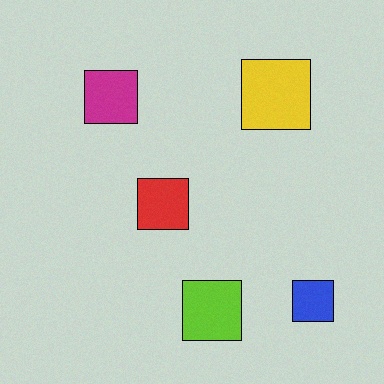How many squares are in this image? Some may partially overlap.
There are 5 squares.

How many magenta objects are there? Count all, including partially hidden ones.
There is 1 magenta object.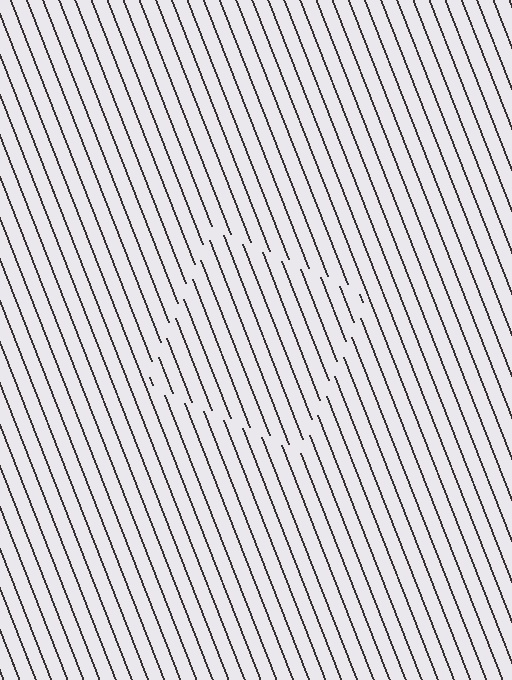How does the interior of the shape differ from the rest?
The interior of the shape contains the same grating, shifted by half a period — the contour is defined by the phase discontinuity where line-ends from the inner and outer gratings abut.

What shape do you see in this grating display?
An illusory square. The interior of the shape contains the same grating, shifted by half a period — the contour is defined by the phase discontinuity where line-ends from the inner and outer gratings abut.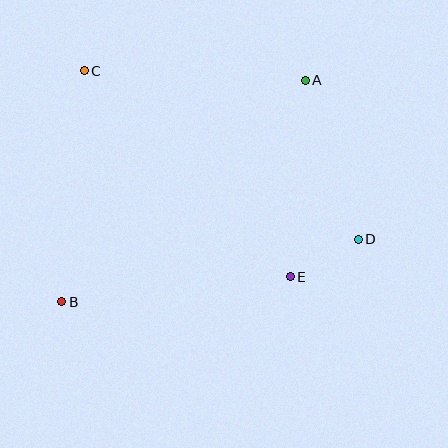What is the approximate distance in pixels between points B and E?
The distance between B and E is approximately 230 pixels.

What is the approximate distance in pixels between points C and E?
The distance between C and E is approximately 291 pixels.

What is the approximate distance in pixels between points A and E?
The distance between A and E is approximately 197 pixels.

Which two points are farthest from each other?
Points A and B are farthest from each other.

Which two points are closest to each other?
Points D and E are closest to each other.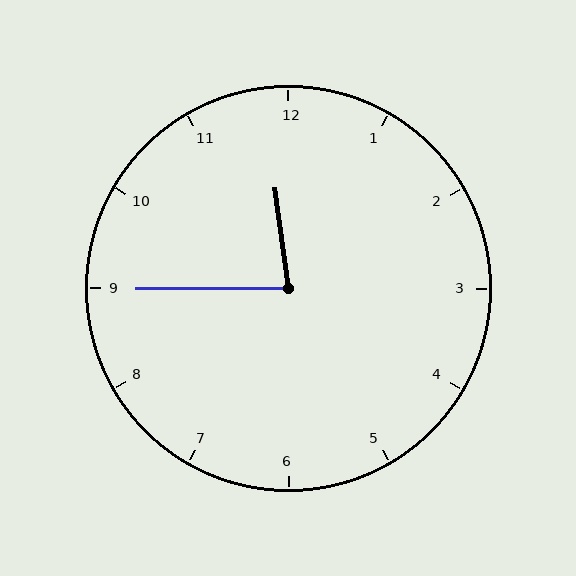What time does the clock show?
11:45.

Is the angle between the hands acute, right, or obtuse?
It is acute.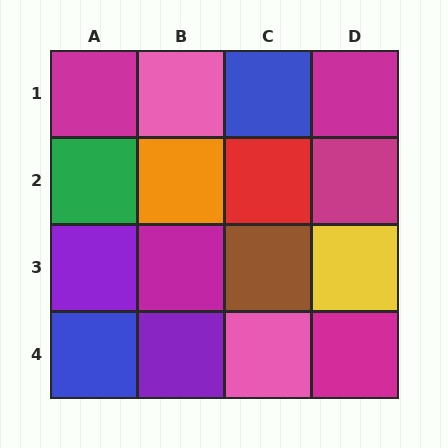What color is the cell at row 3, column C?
Brown.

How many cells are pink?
2 cells are pink.